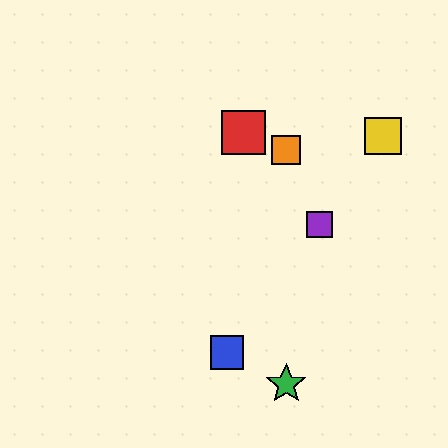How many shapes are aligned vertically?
2 shapes (the green star, the orange square) are aligned vertically.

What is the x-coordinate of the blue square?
The blue square is at x≈227.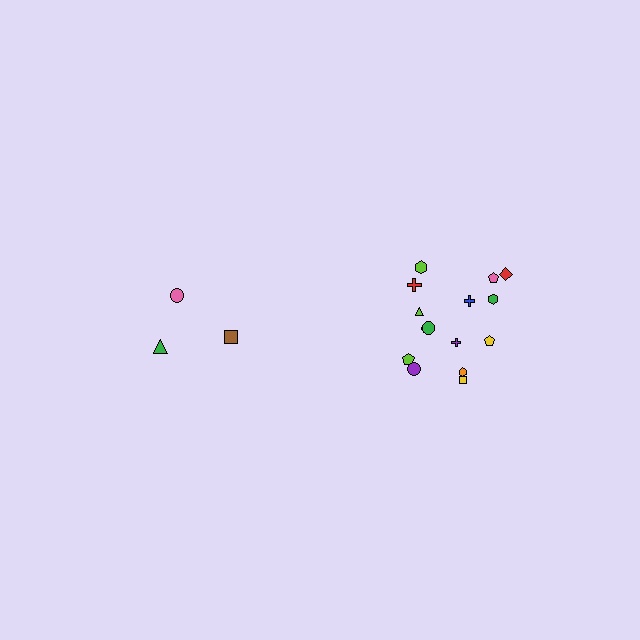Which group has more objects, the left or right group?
The right group.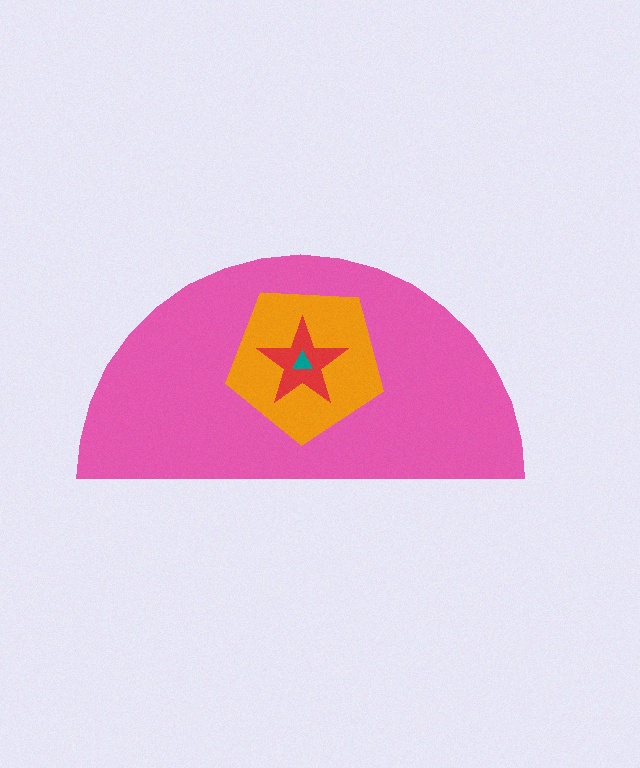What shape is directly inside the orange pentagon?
The red star.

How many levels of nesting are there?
4.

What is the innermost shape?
The teal triangle.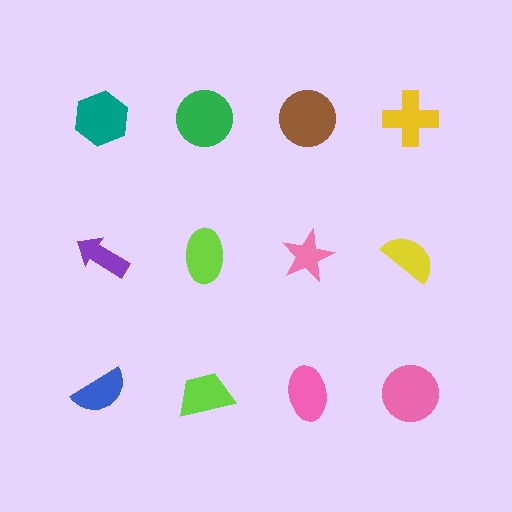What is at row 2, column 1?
A purple arrow.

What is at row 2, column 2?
A lime ellipse.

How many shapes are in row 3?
4 shapes.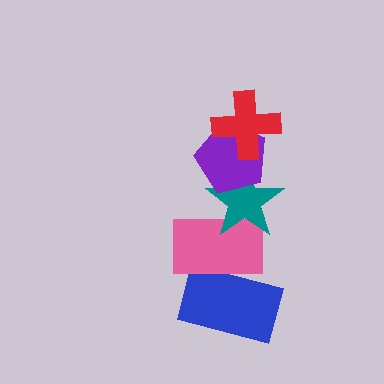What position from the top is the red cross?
The red cross is 1st from the top.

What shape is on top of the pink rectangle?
The teal star is on top of the pink rectangle.